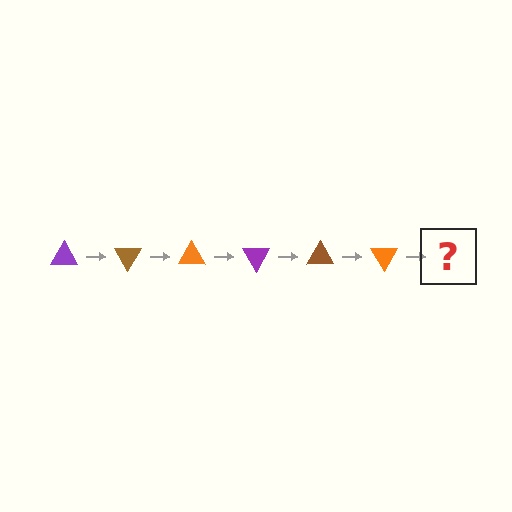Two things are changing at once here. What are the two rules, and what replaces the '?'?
The two rules are that it rotates 60 degrees each step and the color cycles through purple, brown, and orange. The '?' should be a purple triangle, rotated 360 degrees from the start.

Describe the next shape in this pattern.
It should be a purple triangle, rotated 360 degrees from the start.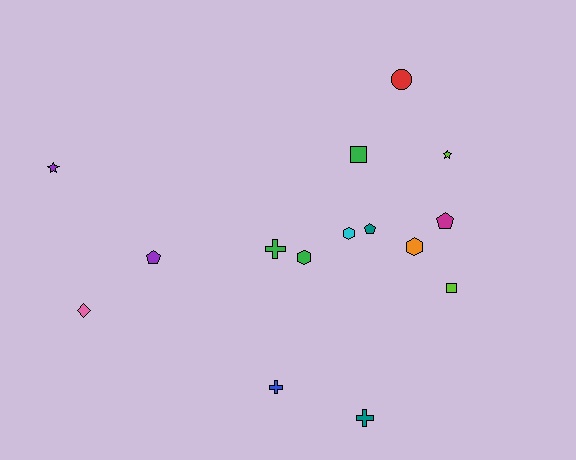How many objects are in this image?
There are 15 objects.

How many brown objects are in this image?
There are no brown objects.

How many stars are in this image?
There are 2 stars.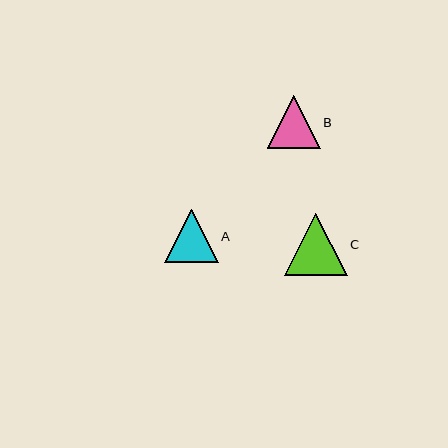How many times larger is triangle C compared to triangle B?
Triangle C is approximately 1.2 times the size of triangle B.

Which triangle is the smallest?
Triangle B is the smallest with a size of approximately 53 pixels.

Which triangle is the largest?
Triangle C is the largest with a size of approximately 62 pixels.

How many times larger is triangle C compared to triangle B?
Triangle C is approximately 1.2 times the size of triangle B.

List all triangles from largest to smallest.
From largest to smallest: C, A, B.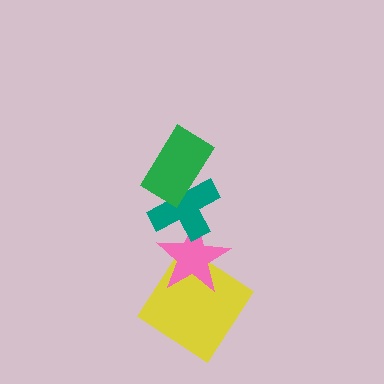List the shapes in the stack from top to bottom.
From top to bottom: the green rectangle, the teal cross, the pink star, the yellow diamond.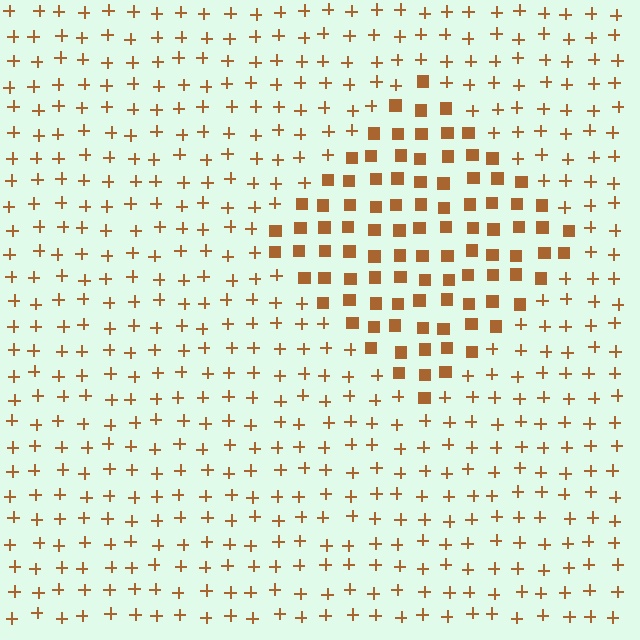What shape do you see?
I see a diamond.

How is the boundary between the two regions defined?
The boundary is defined by a change in element shape: squares inside vs. plus signs outside. All elements share the same color and spacing.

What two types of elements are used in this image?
The image uses squares inside the diamond region and plus signs outside it.